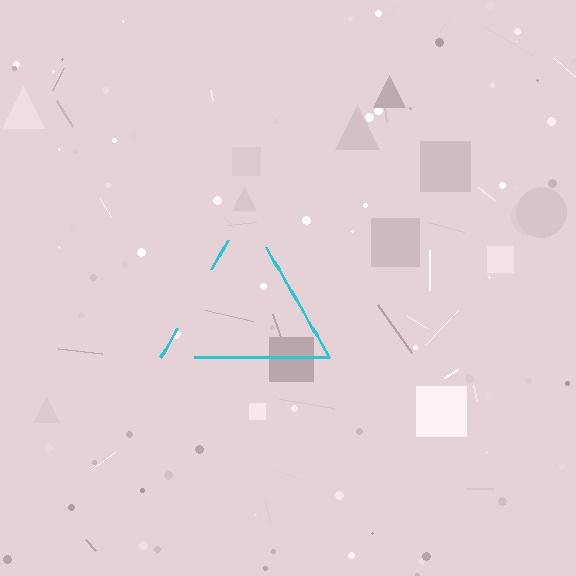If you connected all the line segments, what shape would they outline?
They would outline a triangle.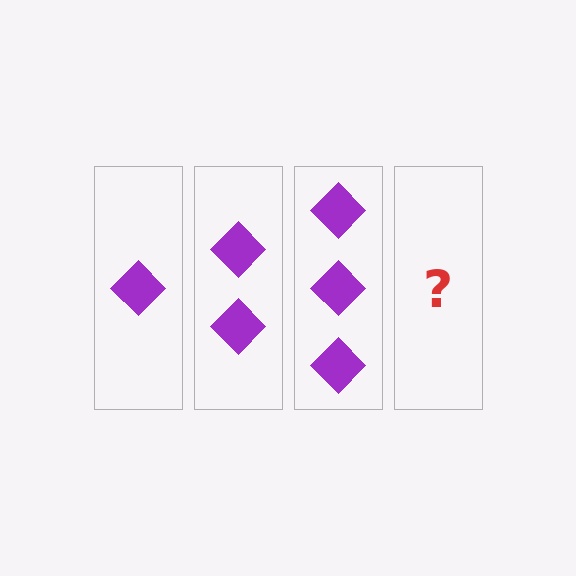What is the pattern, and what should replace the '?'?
The pattern is that each step adds one more diamond. The '?' should be 4 diamonds.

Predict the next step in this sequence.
The next step is 4 diamonds.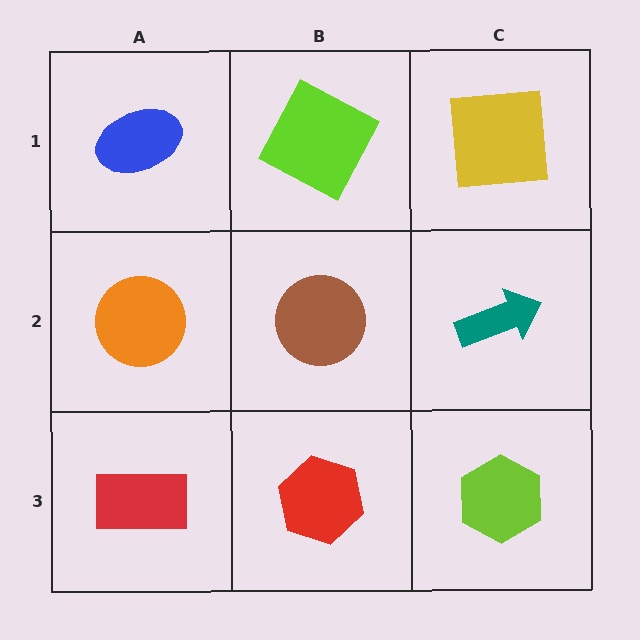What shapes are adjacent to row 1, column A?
An orange circle (row 2, column A), a lime square (row 1, column B).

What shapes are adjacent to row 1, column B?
A brown circle (row 2, column B), a blue ellipse (row 1, column A), a yellow square (row 1, column C).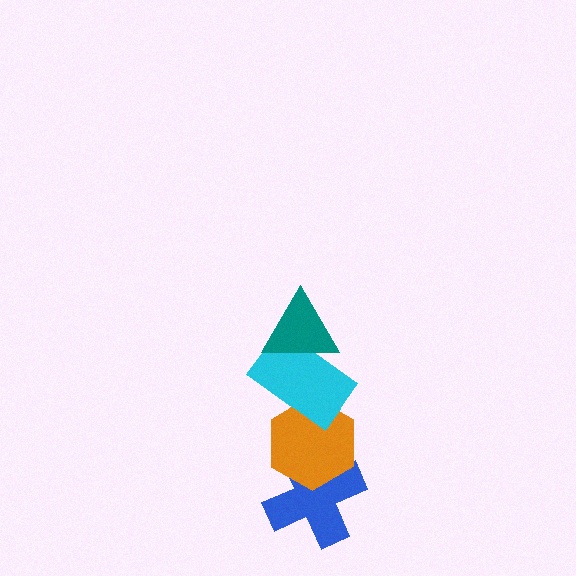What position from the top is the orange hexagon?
The orange hexagon is 3rd from the top.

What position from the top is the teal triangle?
The teal triangle is 1st from the top.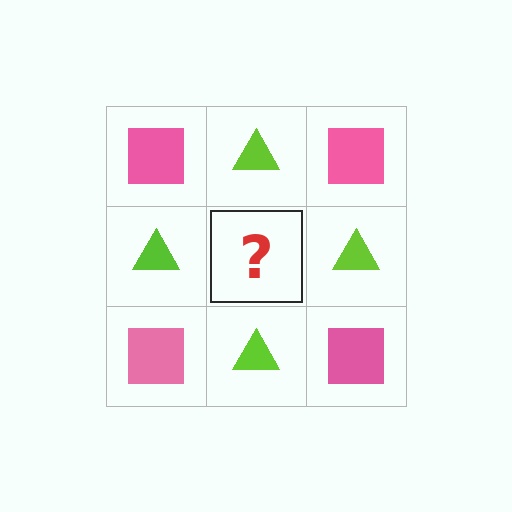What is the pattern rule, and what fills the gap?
The rule is that it alternates pink square and lime triangle in a checkerboard pattern. The gap should be filled with a pink square.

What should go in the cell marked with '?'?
The missing cell should contain a pink square.